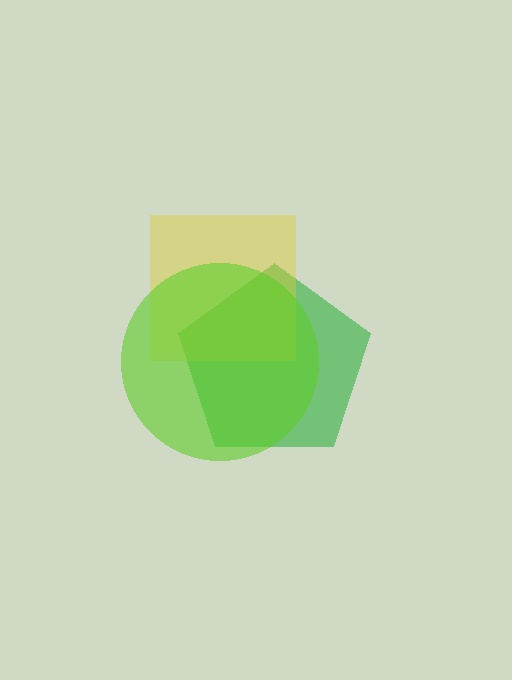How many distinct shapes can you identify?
There are 3 distinct shapes: a green pentagon, a yellow square, a lime circle.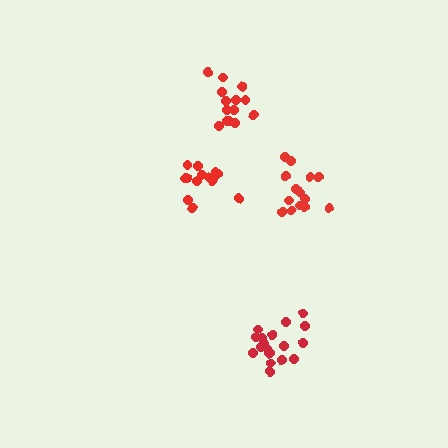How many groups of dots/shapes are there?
There are 4 groups.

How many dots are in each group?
Group 1: 14 dots, Group 2: 19 dots, Group 3: 14 dots, Group 4: 14 dots (61 total).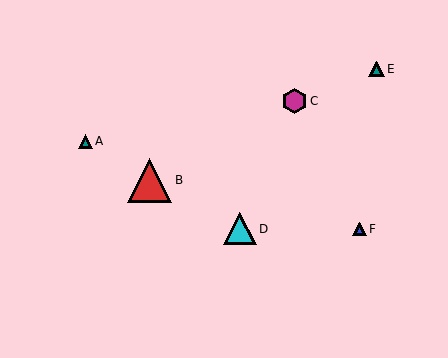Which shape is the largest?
The red triangle (labeled B) is the largest.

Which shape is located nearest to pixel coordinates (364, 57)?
The teal triangle (labeled E) at (376, 69) is nearest to that location.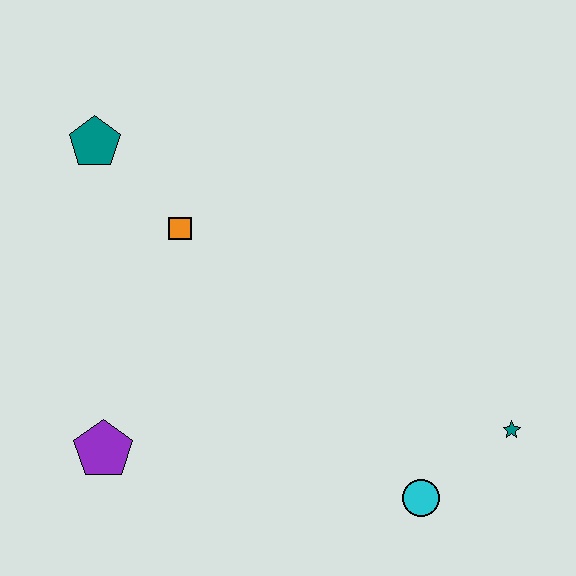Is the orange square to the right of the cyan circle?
No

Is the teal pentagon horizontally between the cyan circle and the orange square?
No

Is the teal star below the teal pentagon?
Yes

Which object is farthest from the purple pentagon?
The teal star is farthest from the purple pentagon.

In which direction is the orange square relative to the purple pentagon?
The orange square is above the purple pentagon.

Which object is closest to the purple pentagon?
The orange square is closest to the purple pentagon.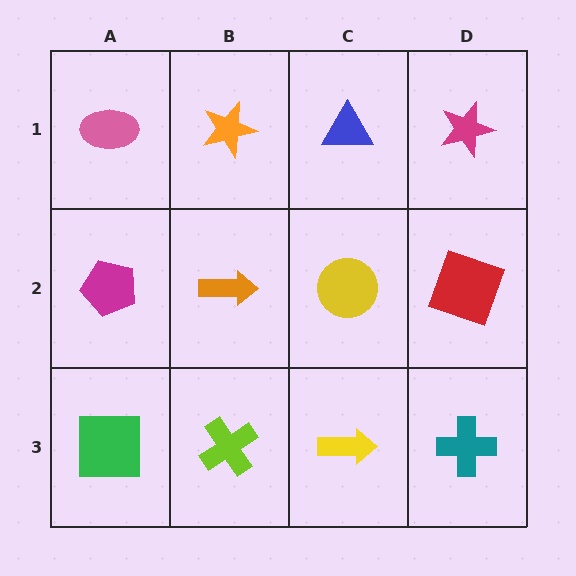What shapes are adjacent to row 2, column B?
An orange star (row 1, column B), a lime cross (row 3, column B), a magenta pentagon (row 2, column A), a yellow circle (row 2, column C).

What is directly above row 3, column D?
A red square.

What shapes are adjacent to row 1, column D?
A red square (row 2, column D), a blue triangle (row 1, column C).